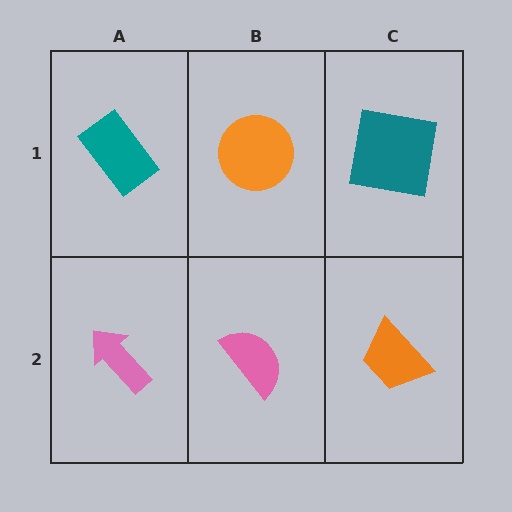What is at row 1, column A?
A teal rectangle.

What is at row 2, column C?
An orange trapezoid.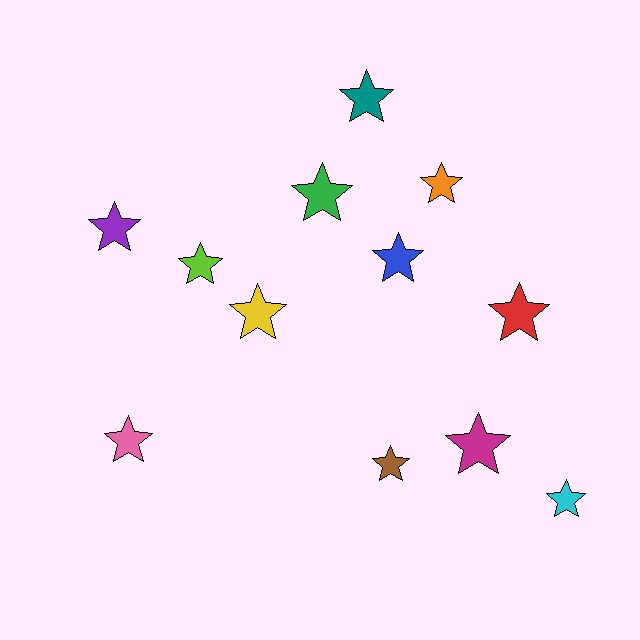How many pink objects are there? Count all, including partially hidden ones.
There is 1 pink object.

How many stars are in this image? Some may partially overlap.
There are 12 stars.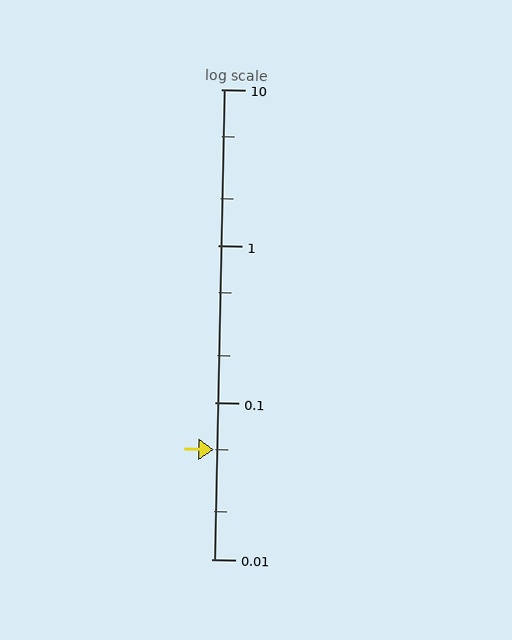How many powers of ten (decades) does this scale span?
The scale spans 3 decades, from 0.01 to 10.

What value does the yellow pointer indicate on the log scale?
The pointer indicates approximately 0.05.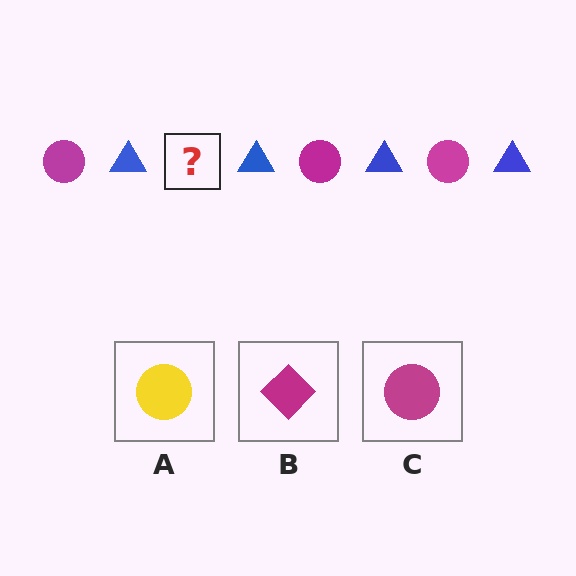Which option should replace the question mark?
Option C.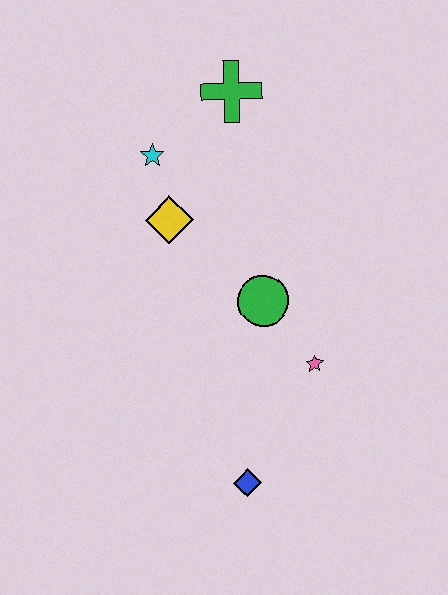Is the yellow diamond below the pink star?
No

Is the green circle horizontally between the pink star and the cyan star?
Yes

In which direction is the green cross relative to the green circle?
The green cross is above the green circle.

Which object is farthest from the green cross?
The blue diamond is farthest from the green cross.